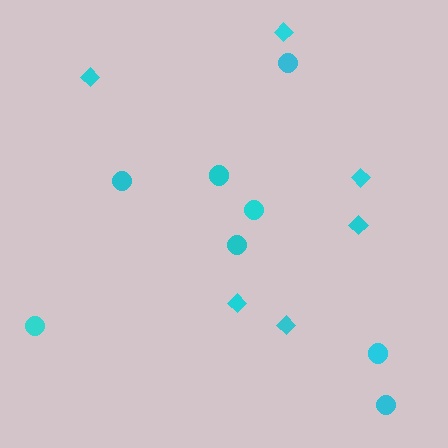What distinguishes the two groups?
There are 2 groups: one group of circles (8) and one group of diamonds (6).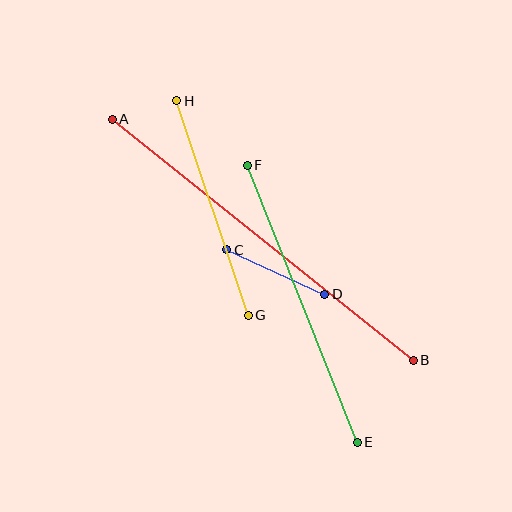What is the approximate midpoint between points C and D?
The midpoint is at approximately (276, 272) pixels.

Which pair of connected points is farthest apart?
Points A and B are farthest apart.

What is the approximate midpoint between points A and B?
The midpoint is at approximately (263, 240) pixels.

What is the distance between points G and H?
The distance is approximately 226 pixels.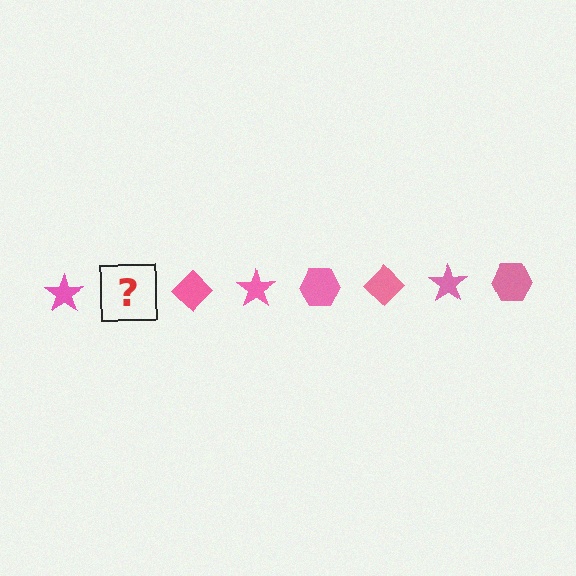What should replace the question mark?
The question mark should be replaced with a pink hexagon.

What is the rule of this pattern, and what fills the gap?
The rule is that the pattern cycles through star, hexagon, diamond shapes in pink. The gap should be filled with a pink hexagon.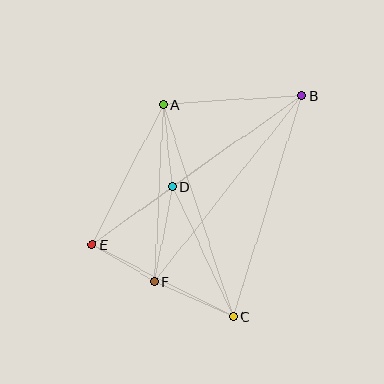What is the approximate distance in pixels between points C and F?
The distance between C and F is approximately 86 pixels.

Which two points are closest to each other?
Points E and F are closest to each other.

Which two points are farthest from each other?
Points B and E are farthest from each other.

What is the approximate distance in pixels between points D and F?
The distance between D and F is approximately 96 pixels.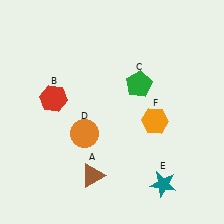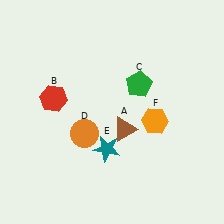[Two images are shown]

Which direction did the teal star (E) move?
The teal star (E) moved left.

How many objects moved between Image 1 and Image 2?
2 objects moved between the two images.